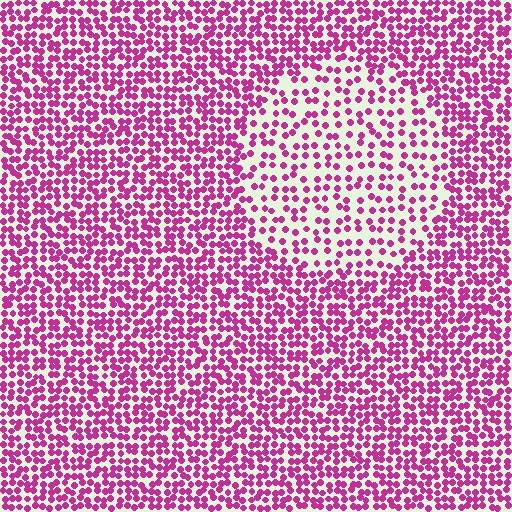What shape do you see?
I see a circle.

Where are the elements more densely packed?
The elements are more densely packed outside the circle boundary.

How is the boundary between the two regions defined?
The boundary is defined by a change in element density (approximately 1.9x ratio). All elements are the same color, size, and shape.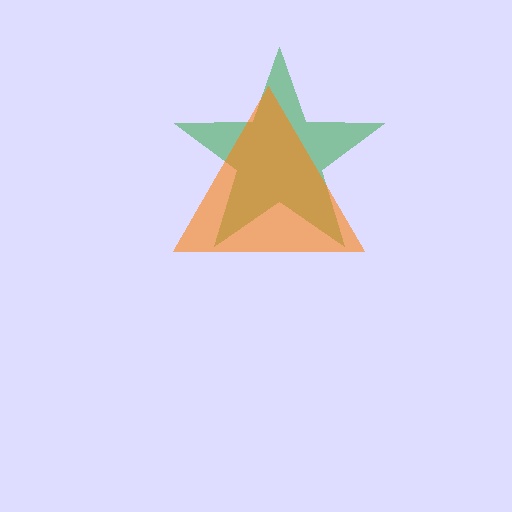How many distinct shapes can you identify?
There are 2 distinct shapes: a green star, an orange triangle.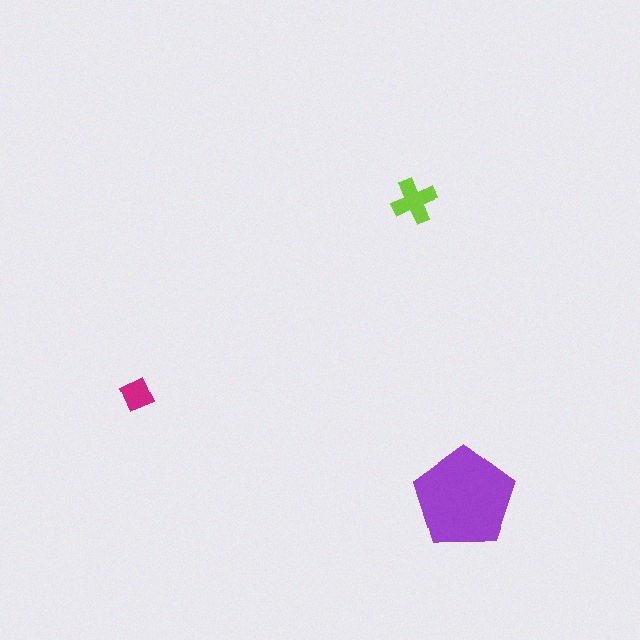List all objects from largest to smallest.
The purple pentagon, the lime cross, the magenta square.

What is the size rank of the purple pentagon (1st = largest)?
1st.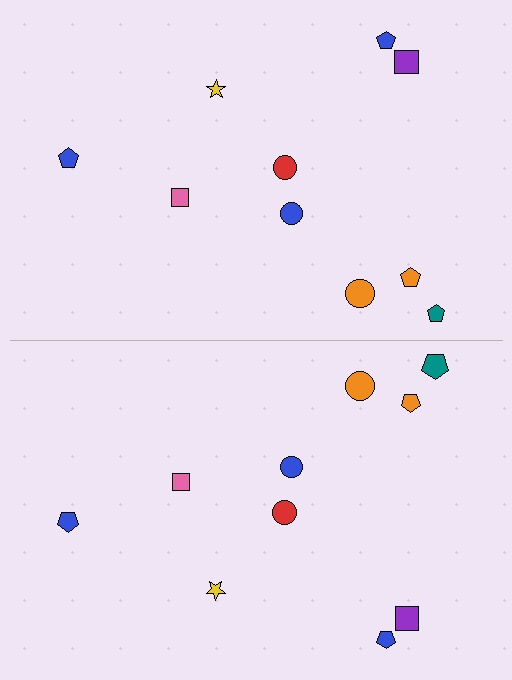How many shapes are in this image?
There are 20 shapes in this image.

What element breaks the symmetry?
The teal pentagon on the bottom side has a different size than its mirror counterpart.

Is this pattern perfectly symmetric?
No, the pattern is not perfectly symmetric. The teal pentagon on the bottom side has a different size than its mirror counterpart.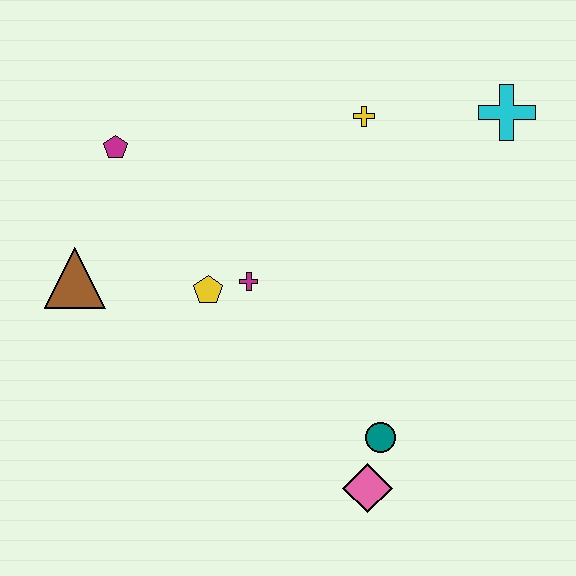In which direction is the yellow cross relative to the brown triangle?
The yellow cross is to the right of the brown triangle.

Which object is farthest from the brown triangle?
The cyan cross is farthest from the brown triangle.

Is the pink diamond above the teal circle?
No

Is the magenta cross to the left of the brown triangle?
No